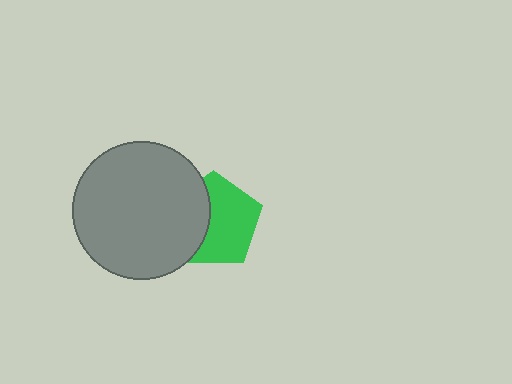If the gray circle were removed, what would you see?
You would see the complete green pentagon.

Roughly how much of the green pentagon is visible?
About half of it is visible (roughly 61%).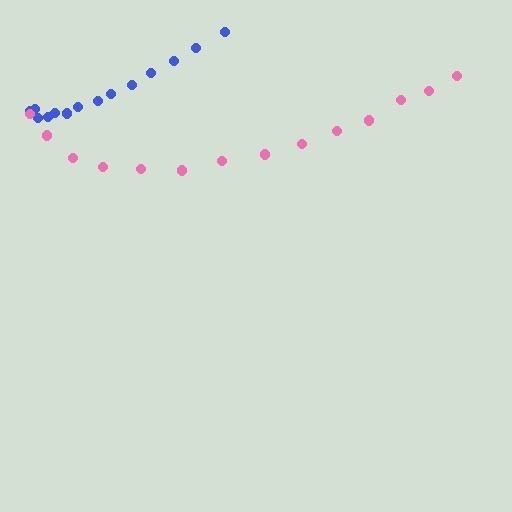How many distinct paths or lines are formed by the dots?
There are 2 distinct paths.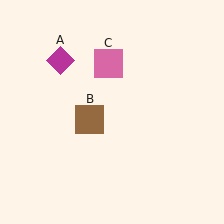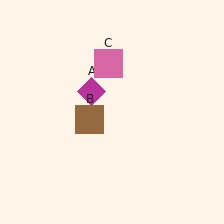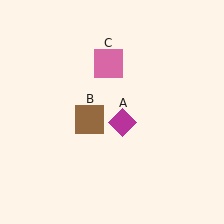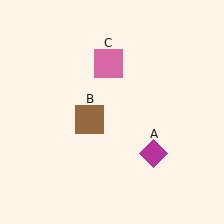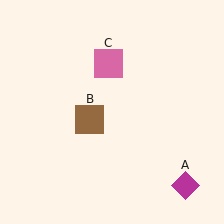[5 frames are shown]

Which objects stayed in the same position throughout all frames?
Brown square (object B) and pink square (object C) remained stationary.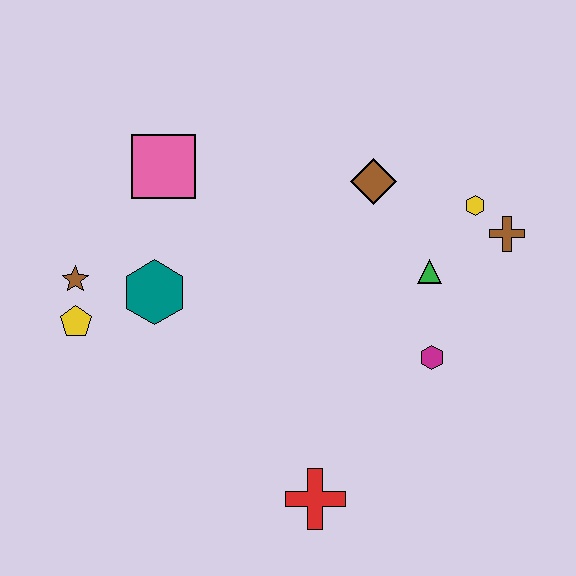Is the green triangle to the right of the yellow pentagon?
Yes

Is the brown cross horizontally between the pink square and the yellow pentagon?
No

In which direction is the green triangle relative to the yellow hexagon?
The green triangle is below the yellow hexagon.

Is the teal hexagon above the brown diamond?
No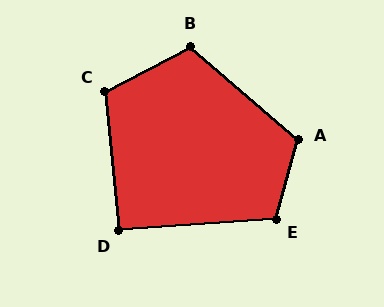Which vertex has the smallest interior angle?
D, at approximately 91 degrees.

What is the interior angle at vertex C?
Approximately 112 degrees (obtuse).